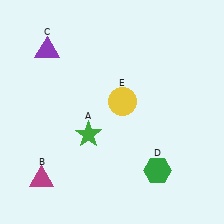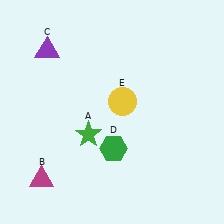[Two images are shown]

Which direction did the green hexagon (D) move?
The green hexagon (D) moved left.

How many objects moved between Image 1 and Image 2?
1 object moved between the two images.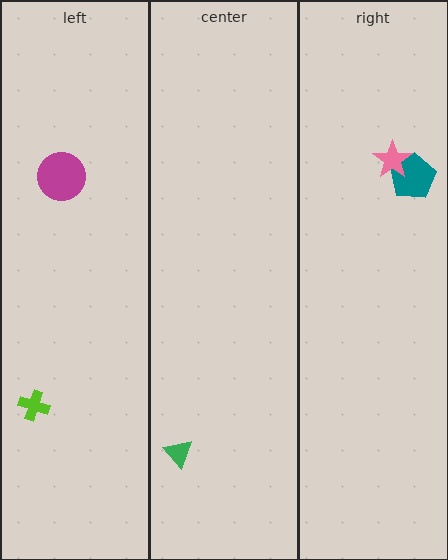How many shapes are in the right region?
2.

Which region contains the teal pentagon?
The right region.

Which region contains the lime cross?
The left region.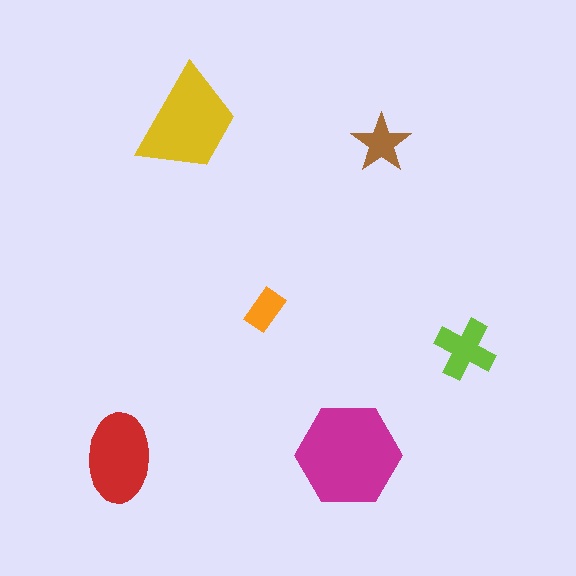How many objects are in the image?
There are 6 objects in the image.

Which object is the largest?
The magenta hexagon.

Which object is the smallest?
The orange rectangle.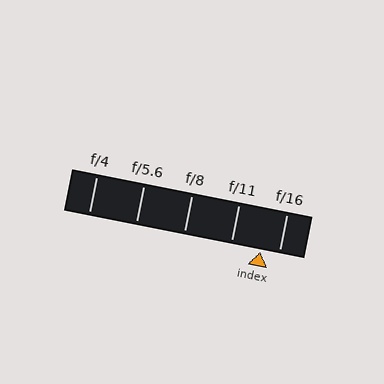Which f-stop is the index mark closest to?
The index mark is closest to f/16.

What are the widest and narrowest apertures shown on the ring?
The widest aperture shown is f/4 and the narrowest is f/16.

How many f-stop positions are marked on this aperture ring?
There are 5 f-stop positions marked.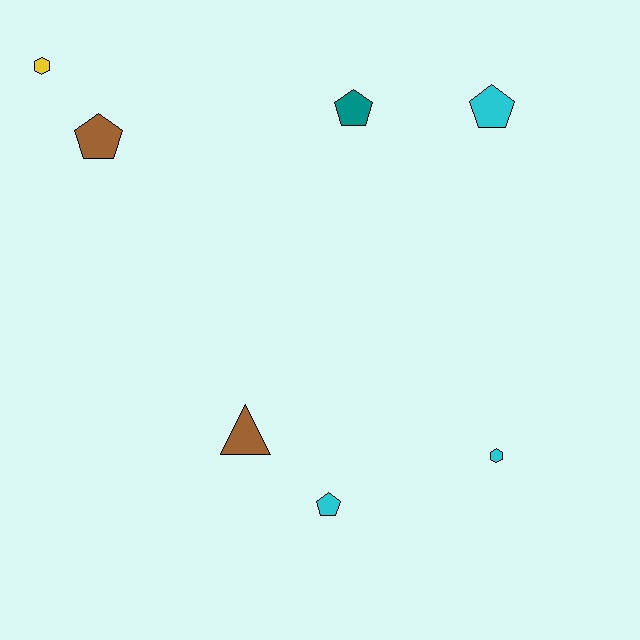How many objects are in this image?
There are 7 objects.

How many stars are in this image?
There are no stars.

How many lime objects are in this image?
There are no lime objects.